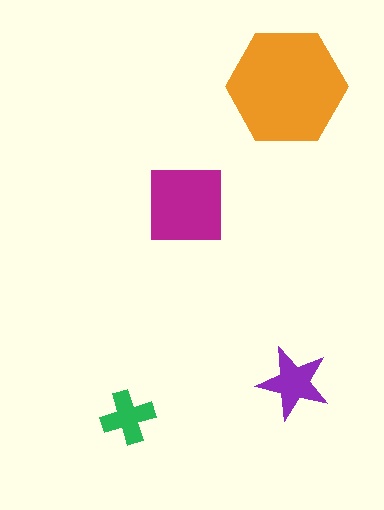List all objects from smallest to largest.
The green cross, the purple star, the magenta square, the orange hexagon.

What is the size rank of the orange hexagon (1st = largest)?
1st.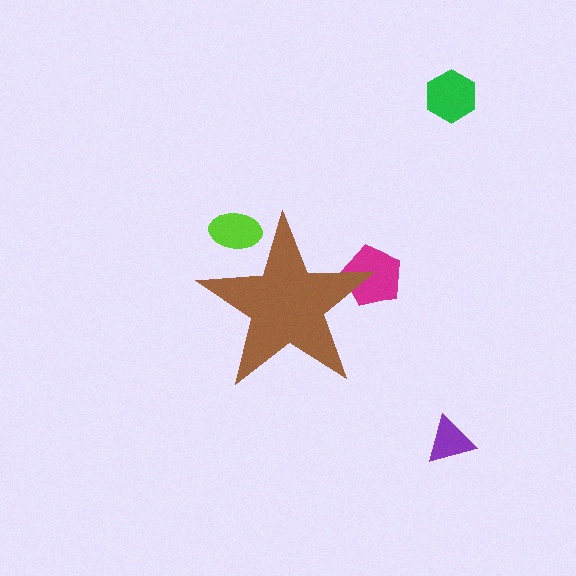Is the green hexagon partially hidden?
No, the green hexagon is fully visible.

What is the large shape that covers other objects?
A brown star.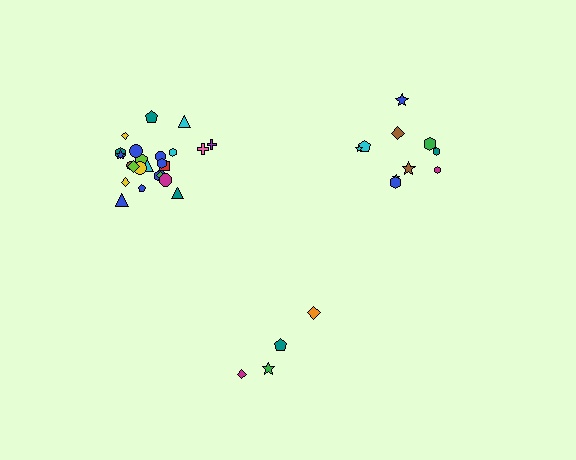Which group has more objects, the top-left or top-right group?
The top-left group.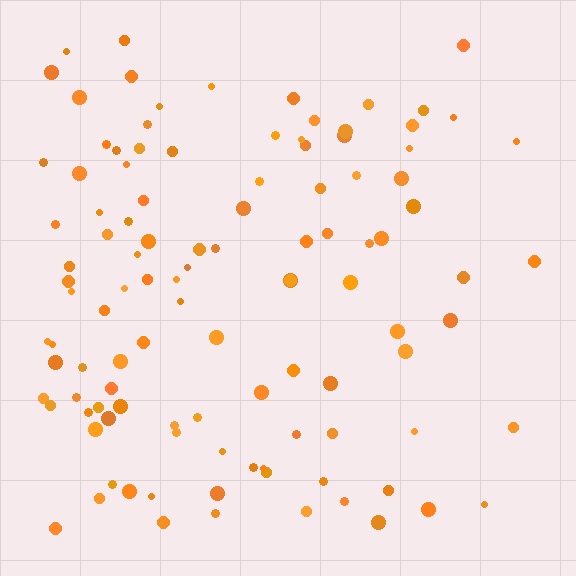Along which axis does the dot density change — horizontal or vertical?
Horizontal.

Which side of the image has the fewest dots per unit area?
The right.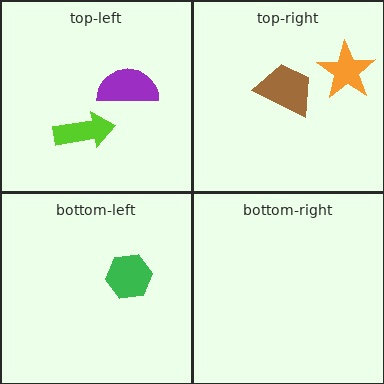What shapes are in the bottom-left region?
The green hexagon.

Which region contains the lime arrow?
The top-left region.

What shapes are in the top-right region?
The brown trapezoid, the orange star.